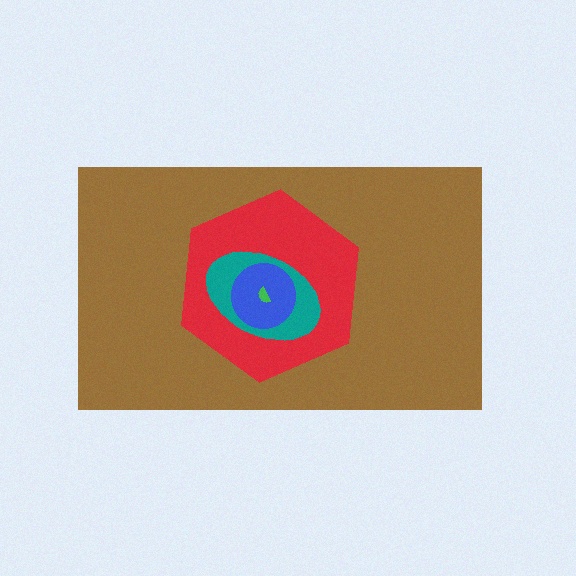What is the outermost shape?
The brown rectangle.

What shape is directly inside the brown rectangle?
The red hexagon.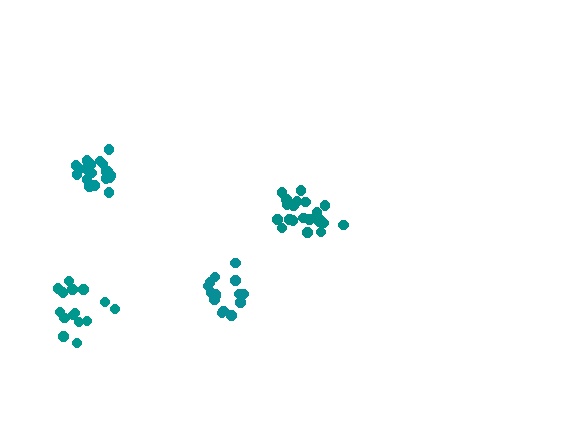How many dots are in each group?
Group 1: 20 dots, Group 2: 15 dots, Group 3: 16 dots, Group 4: 21 dots (72 total).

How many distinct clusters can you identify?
There are 4 distinct clusters.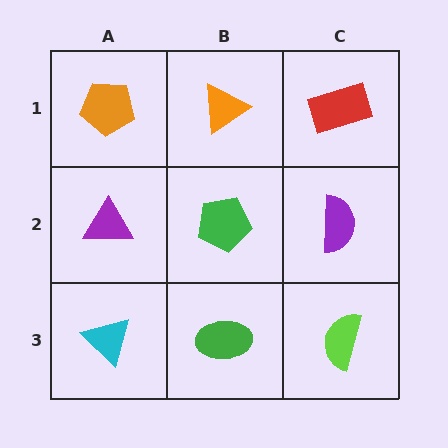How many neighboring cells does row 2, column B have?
4.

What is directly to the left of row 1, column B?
An orange pentagon.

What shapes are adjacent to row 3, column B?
A green pentagon (row 2, column B), a cyan triangle (row 3, column A), a lime semicircle (row 3, column C).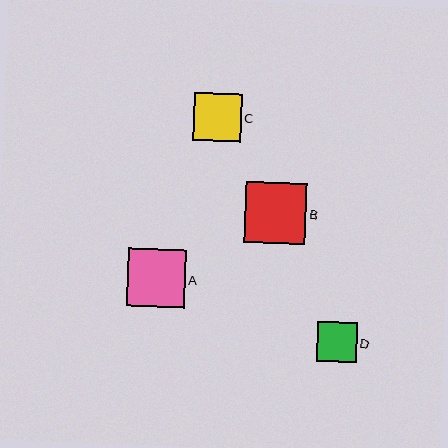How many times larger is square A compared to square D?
Square A is approximately 1.4 times the size of square D.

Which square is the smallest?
Square D is the smallest with a size of approximately 40 pixels.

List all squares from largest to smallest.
From largest to smallest: B, A, C, D.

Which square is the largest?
Square B is the largest with a size of approximately 62 pixels.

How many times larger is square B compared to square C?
Square B is approximately 1.3 times the size of square C.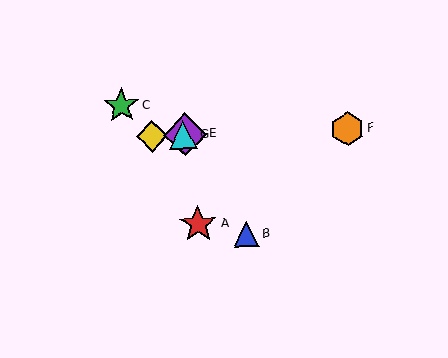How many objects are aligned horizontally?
4 objects (D, E, F, G) are aligned horizontally.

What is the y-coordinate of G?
Object G is at y≈135.